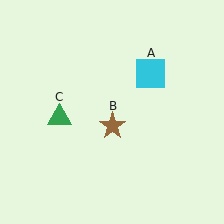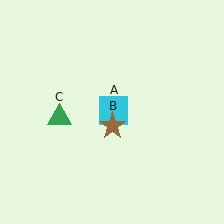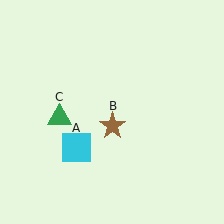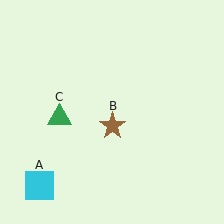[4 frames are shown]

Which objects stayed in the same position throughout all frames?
Brown star (object B) and green triangle (object C) remained stationary.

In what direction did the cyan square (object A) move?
The cyan square (object A) moved down and to the left.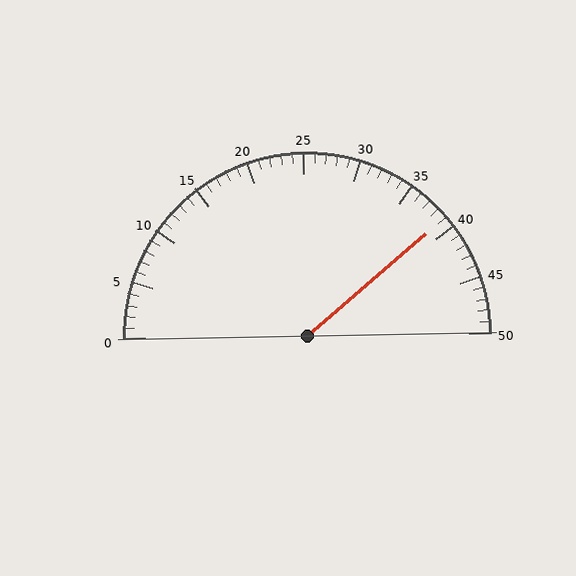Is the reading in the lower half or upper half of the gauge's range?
The reading is in the upper half of the range (0 to 50).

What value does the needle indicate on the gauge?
The needle indicates approximately 39.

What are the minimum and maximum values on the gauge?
The gauge ranges from 0 to 50.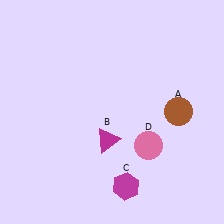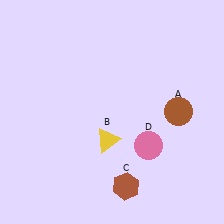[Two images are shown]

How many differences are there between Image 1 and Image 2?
There are 2 differences between the two images.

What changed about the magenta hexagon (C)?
In Image 1, C is magenta. In Image 2, it changed to brown.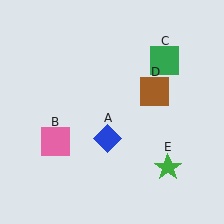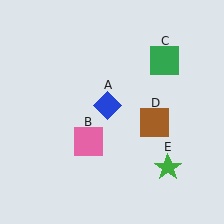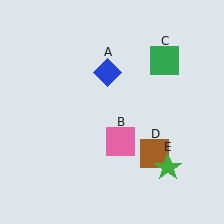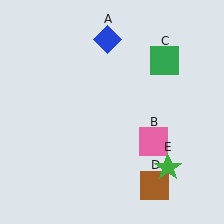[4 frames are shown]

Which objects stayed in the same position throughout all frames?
Green square (object C) and green star (object E) remained stationary.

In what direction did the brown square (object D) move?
The brown square (object D) moved down.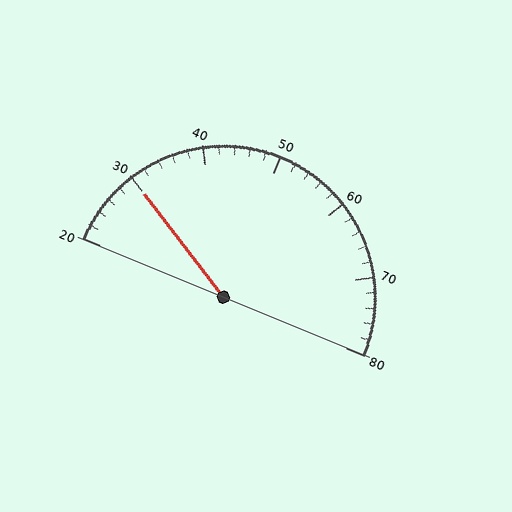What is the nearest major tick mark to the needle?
The nearest major tick mark is 30.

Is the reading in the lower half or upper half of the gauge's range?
The reading is in the lower half of the range (20 to 80).